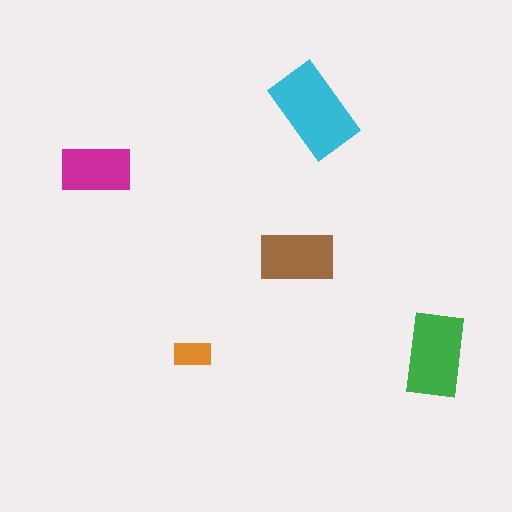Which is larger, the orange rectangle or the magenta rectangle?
The magenta one.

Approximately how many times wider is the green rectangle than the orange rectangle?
About 2 times wider.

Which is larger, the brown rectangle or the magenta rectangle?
The brown one.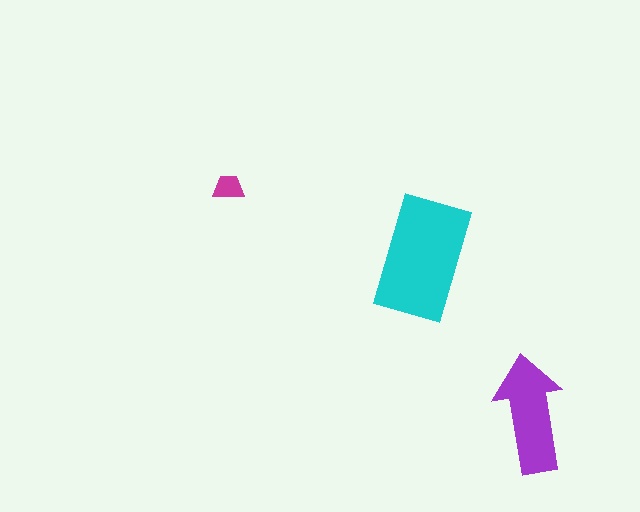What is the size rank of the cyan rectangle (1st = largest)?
1st.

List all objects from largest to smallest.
The cyan rectangle, the purple arrow, the magenta trapezoid.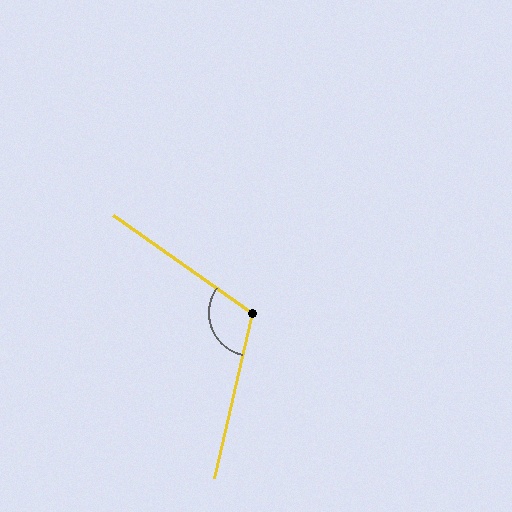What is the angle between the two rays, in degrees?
Approximately 112 degrees.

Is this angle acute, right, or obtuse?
It is obtuse.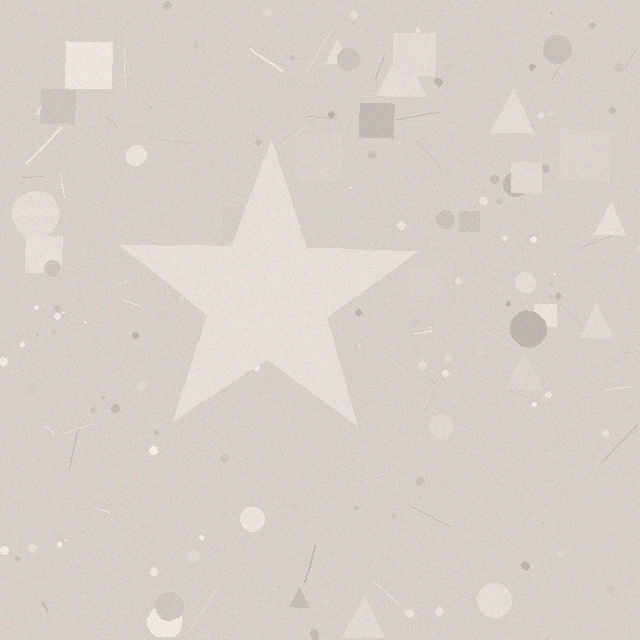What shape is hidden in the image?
A star is hidden in the image.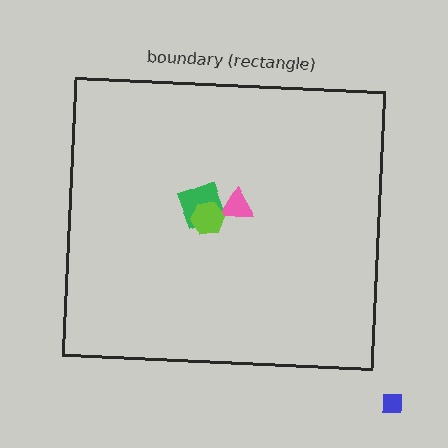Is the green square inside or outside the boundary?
Inside.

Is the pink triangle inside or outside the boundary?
Inside.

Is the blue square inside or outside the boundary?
Outside.